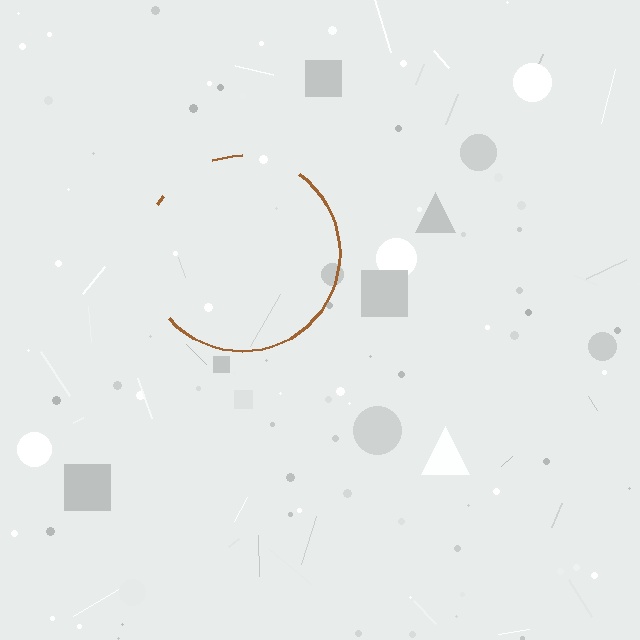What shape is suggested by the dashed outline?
The dashed outline suggests a circle.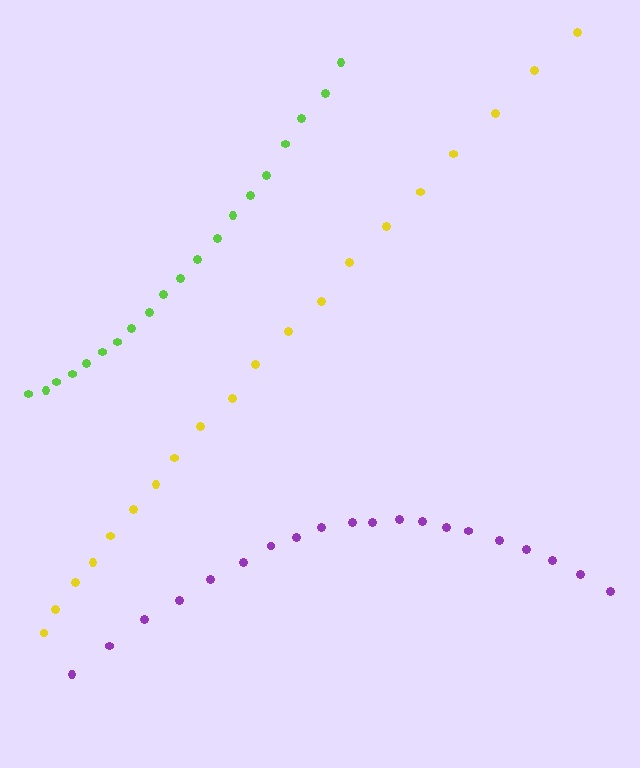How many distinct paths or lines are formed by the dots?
There are 3 distinct paths.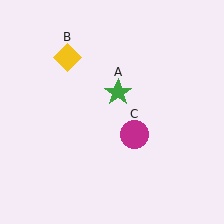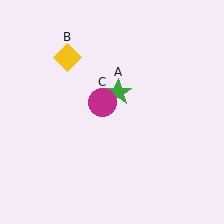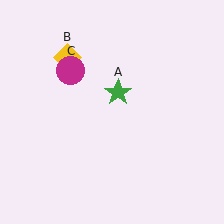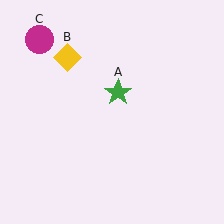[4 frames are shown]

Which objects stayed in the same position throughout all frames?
Green star (object A) and yellow diamond (object B) remained stationary.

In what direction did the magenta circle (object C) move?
The magenta circle (object C) moved up and to the left.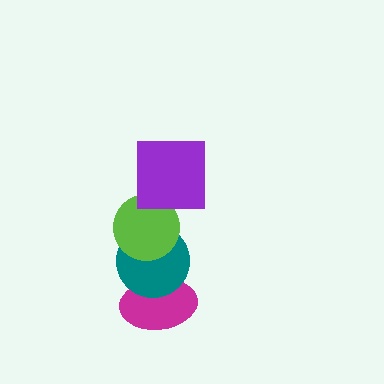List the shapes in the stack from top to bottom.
From top to bottom: the purple square, the lime circle, the teal circle, the magenta ellipse.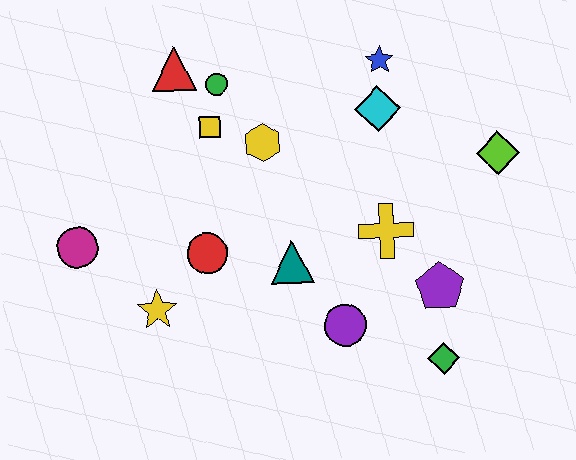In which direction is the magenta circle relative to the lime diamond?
The magenta circle is to the left of the lime diamond.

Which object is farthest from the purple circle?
The red triangle is farthest from the purple circle.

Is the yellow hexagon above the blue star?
No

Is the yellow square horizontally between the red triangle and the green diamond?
Yes